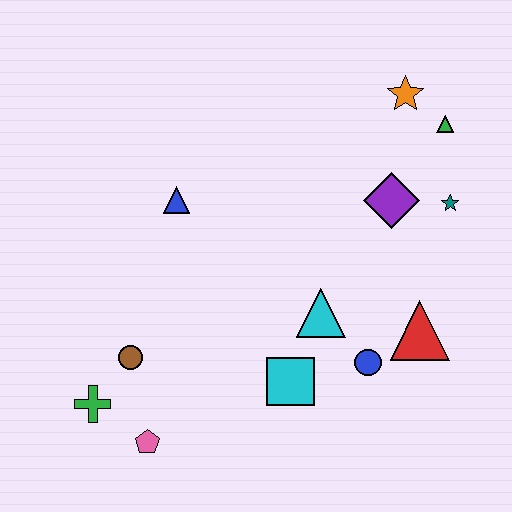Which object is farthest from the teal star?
The green cross is farthest from the teal star.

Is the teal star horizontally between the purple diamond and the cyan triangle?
No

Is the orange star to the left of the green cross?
No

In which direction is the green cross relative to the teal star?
The green cross is to the left of the teal star.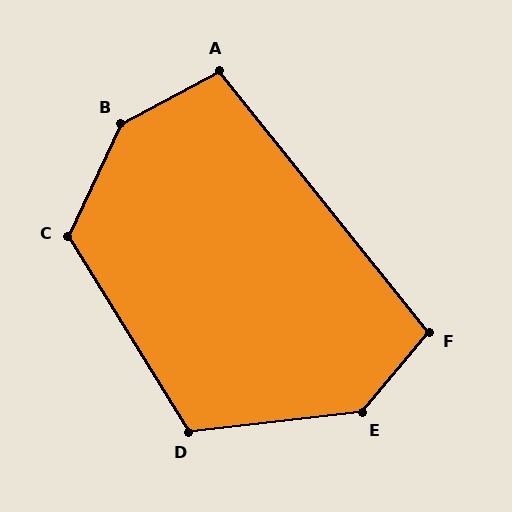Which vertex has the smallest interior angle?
A, at approximately 100 degrees.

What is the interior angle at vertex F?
Approximately 101 degrees (obtuse).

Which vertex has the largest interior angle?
B, at approximately 144 degrees.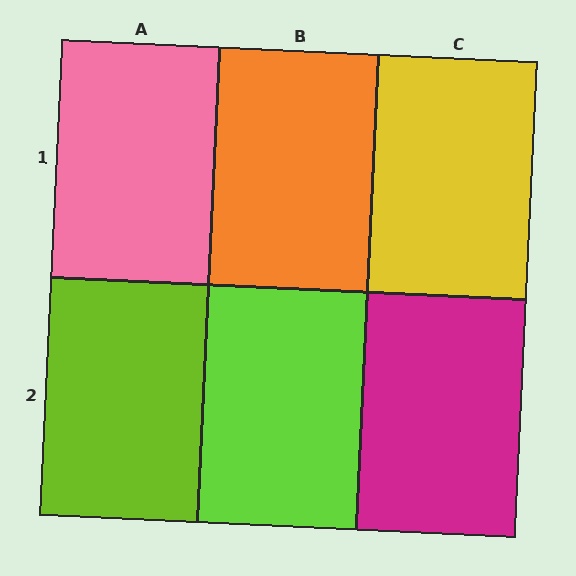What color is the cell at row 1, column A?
Pink.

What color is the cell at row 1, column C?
Yellow.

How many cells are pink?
1 cell is pink.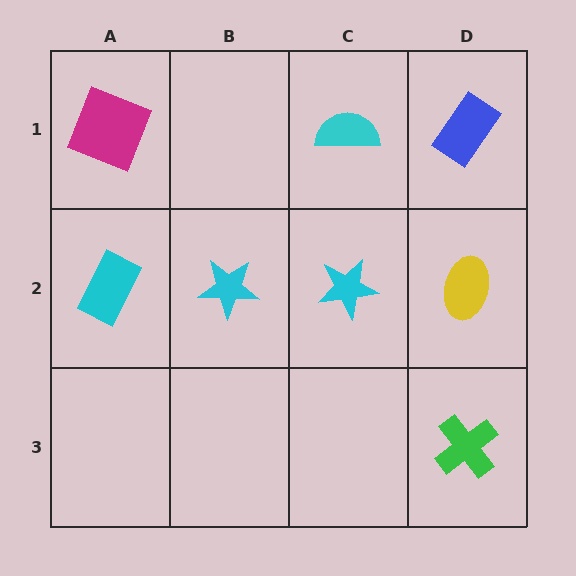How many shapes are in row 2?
4 shapes.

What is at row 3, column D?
A green cross.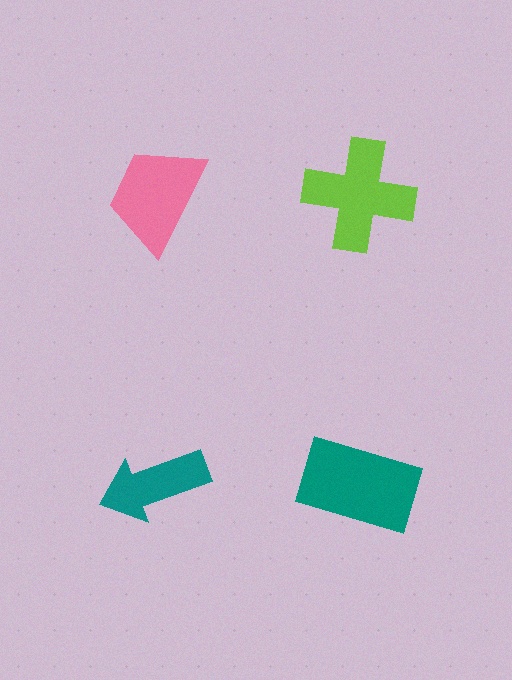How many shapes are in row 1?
2 shapes.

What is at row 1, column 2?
A lime cross.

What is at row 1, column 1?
A pink trapezoid.